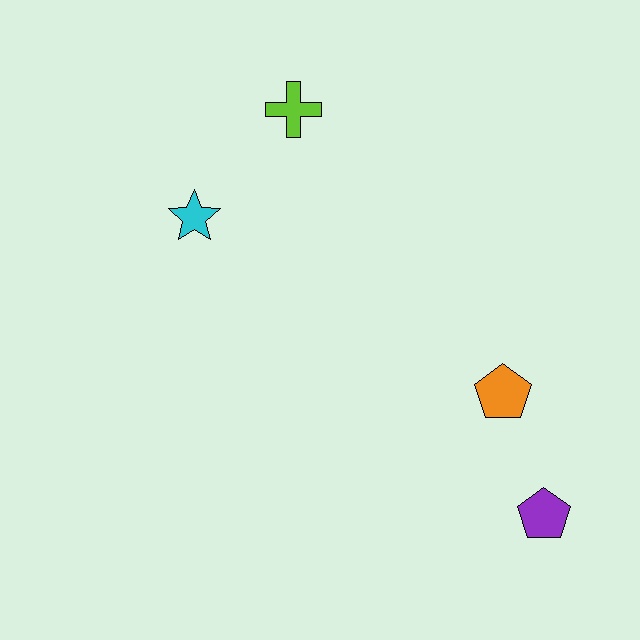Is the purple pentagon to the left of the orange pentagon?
No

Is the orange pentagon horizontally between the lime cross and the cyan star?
No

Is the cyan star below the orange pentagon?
No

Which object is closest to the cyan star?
The lime cross is closest to the cyan star.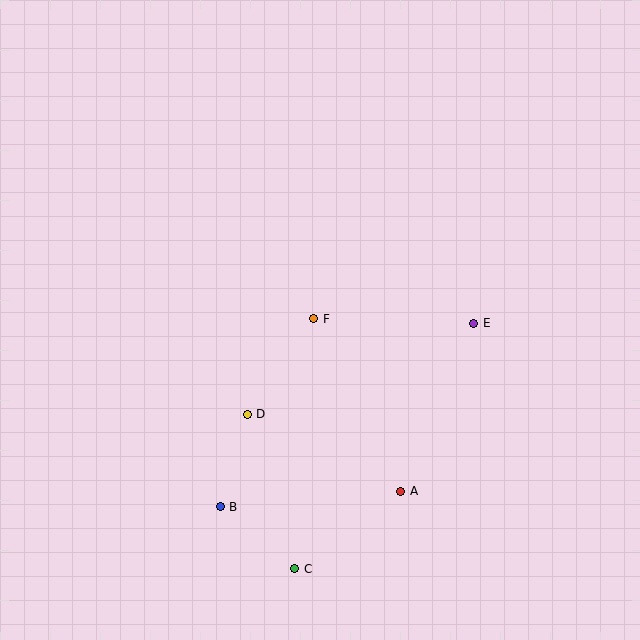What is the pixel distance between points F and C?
The distance between F and C is 251 pixels.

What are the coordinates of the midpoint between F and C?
The midpoint between F and C is at (304, 444).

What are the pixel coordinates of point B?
Point B is at (220, 507).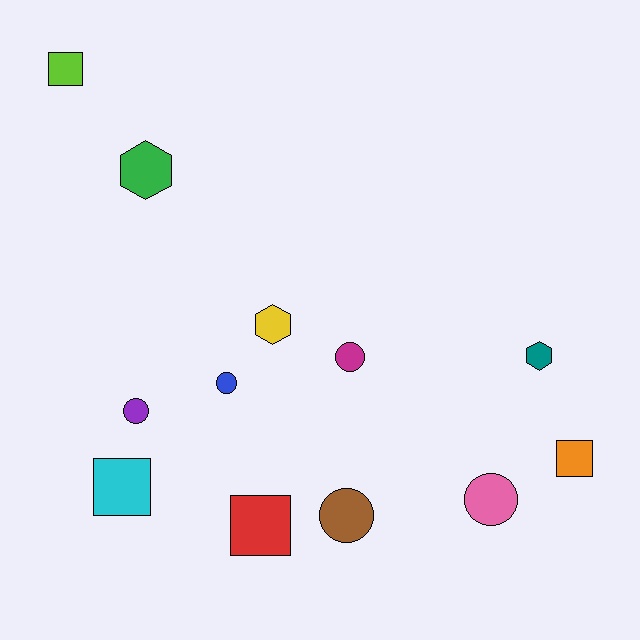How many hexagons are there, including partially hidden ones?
There are 3 hexagons.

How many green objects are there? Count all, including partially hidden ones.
There is 1 green object.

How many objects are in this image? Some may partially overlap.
There are 12 objects.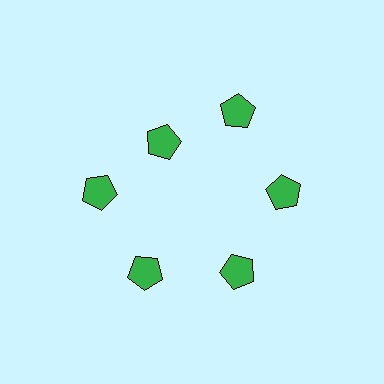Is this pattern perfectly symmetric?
No. The 6 green pentagons are arranged in a ring, but one element near the 11 o'clock position is pulled inward toward the center, breaking the 6-fold rotational symmetry.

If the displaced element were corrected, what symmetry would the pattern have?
It would have 6-fold rotational symmetry — the pattern would map onto itself every 60 degrees.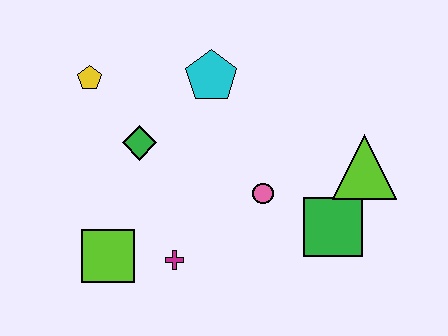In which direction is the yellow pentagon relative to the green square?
The yellow pentagon is to the left of the green square.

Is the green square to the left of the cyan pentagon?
No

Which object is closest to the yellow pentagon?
The green diamond is closest to the yellow pentagon.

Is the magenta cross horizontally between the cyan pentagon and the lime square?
Yes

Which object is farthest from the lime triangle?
The yellow pentagon is farthest from the lime triangle.